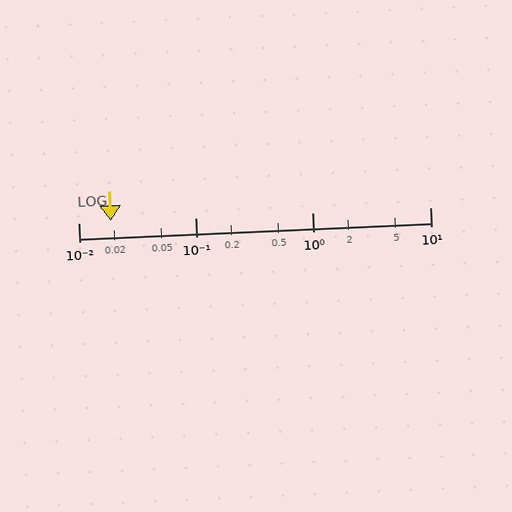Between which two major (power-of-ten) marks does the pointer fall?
The pointer is between 0.01 and 0.1.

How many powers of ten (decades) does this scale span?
The scale spans 3 decades, from 0.01 to 10.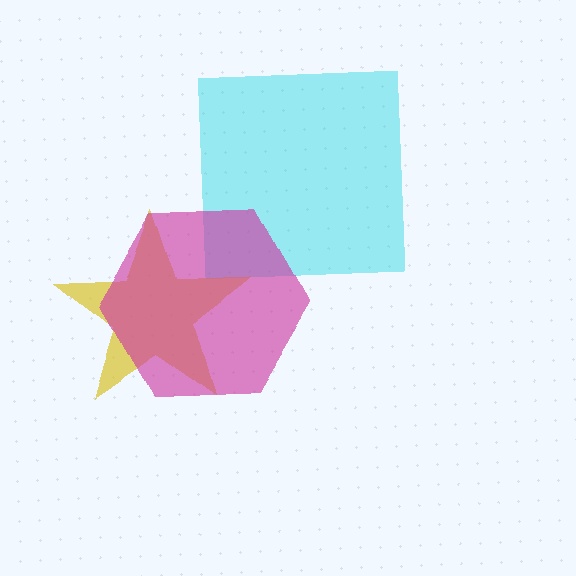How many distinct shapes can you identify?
There are 3 distinct shapes: a cyan square, a yellow star, a magenta hexagon.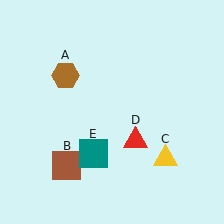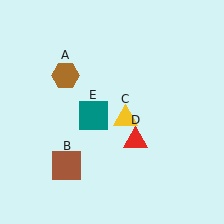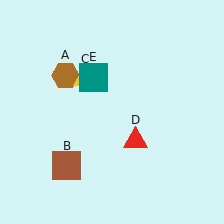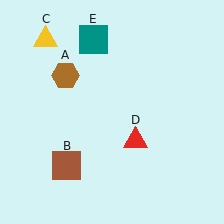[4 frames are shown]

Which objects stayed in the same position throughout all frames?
Brown hexagon (object A) and brown square (object B) and red triangle (object D) remained stationary.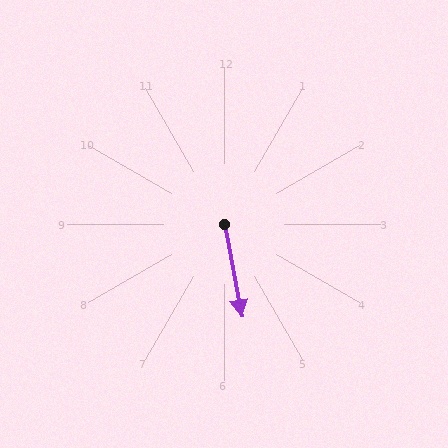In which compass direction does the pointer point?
South.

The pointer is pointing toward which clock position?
Roughly 6 o'clock.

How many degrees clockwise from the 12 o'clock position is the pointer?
Approximately 169 degrees.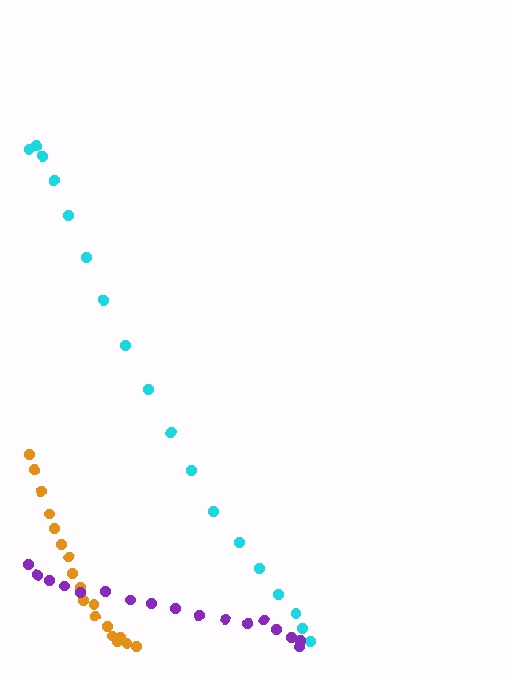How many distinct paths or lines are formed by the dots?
There are 3 distinct paths.